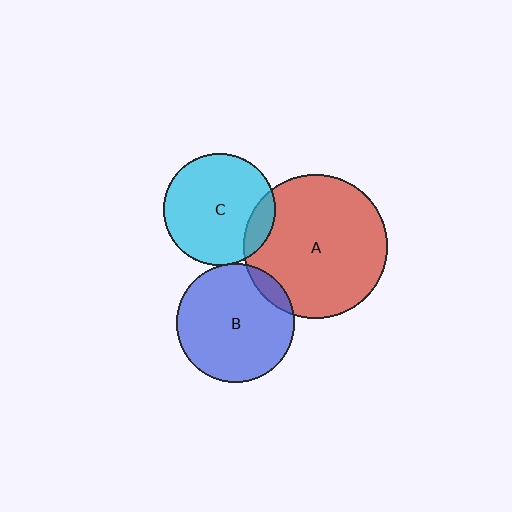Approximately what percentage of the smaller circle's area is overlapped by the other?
Approximately 15%.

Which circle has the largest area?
Circle A (red).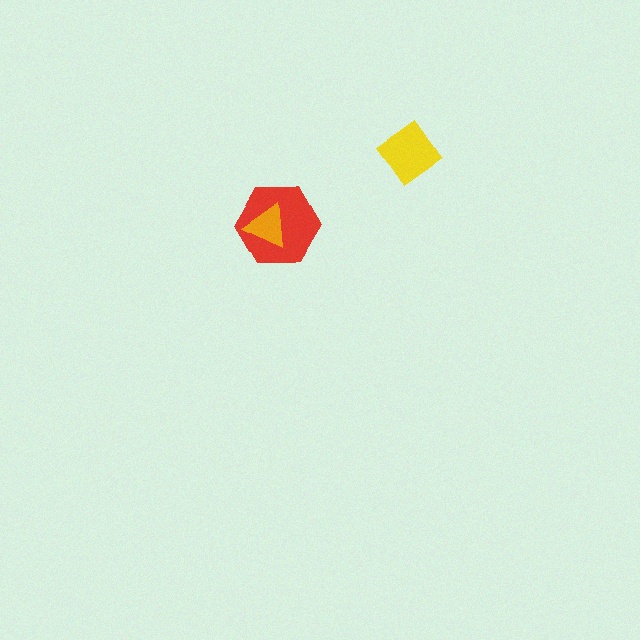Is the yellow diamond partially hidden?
No, no other shape covers it.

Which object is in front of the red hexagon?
The orange triangle is in front of the red hexagon.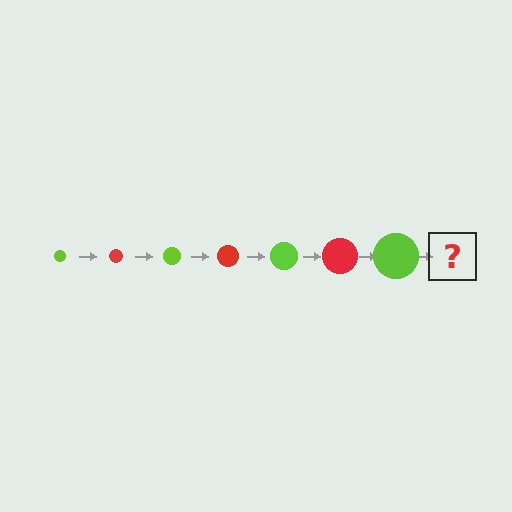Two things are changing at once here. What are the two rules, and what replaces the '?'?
The two rules are that the circle grows larger each step and the color cycles through lime and red. The '?' should be a red circle, larger than the previous one.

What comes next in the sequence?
The next element should be a red circle, larger than the previous one.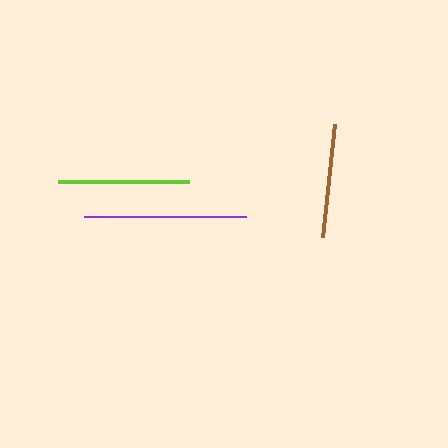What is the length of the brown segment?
The brown segment is approximately 114 pixels long.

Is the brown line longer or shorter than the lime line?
The lime line is longer than the brown line.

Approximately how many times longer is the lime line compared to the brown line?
The lime line is approximately 1.1 times the length of the brown line.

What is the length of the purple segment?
The purple segment is approximately 162 pixels long.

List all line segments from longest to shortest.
From longest to shortest: purple, lime, brown.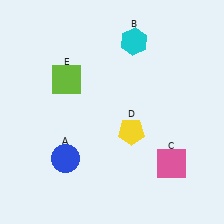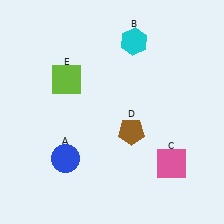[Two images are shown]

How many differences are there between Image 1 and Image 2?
There is 1 difference between the two images.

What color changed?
The pentagon (D) changed from yellow in Image 1 to brown in Image 2.